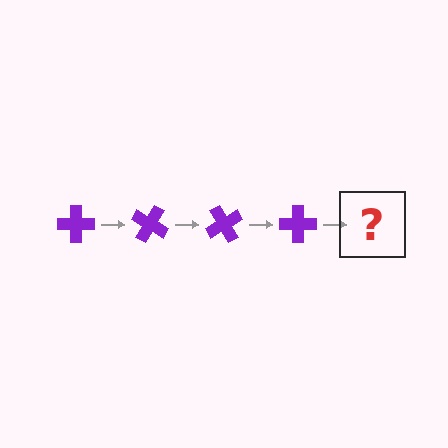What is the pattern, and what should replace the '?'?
The pattern is that the cross rotates 30 degrees each step. The '?' should be a purple cross rotated 120 degrees.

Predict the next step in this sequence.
The next step is a purple cross rotated 120 degrees.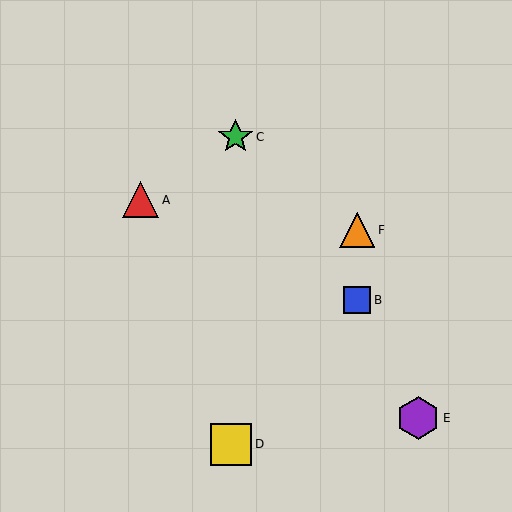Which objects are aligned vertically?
Objects B, F are aligned vertically.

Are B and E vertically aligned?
No, B is at x≈357 and E is at x≈418.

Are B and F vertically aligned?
Yes, both are at x≈357.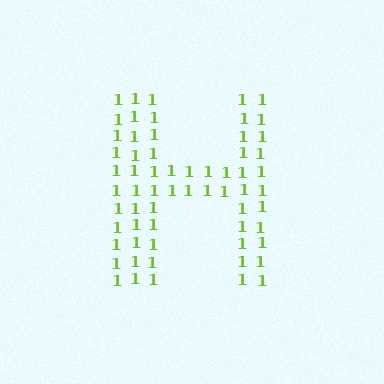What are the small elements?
The small elements are digit 1's.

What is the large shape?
The large shape is the letter H.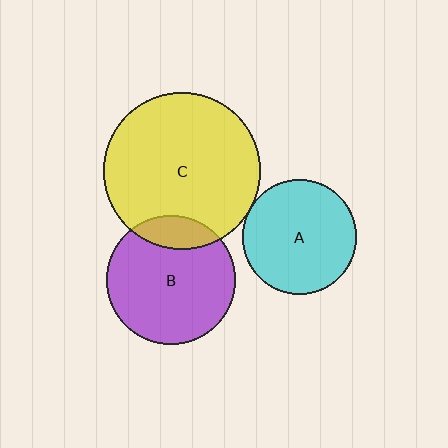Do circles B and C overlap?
Yes.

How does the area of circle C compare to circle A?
Approximately 1.9 times.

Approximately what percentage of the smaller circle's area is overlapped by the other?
Approximately 15%.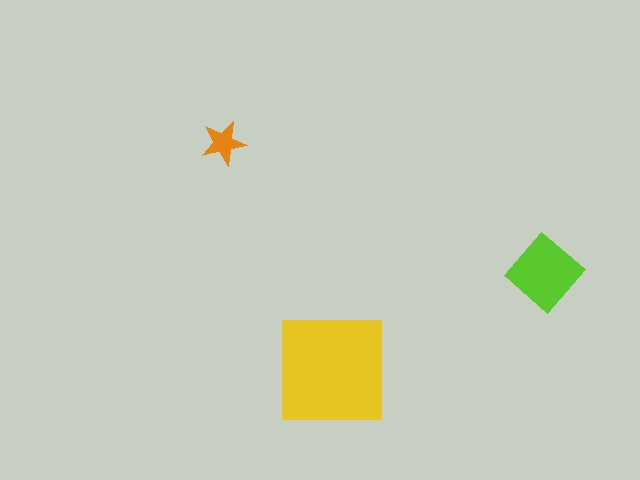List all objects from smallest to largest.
The orange star, the lime diamond, the yellow square.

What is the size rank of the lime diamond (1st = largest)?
2nd.